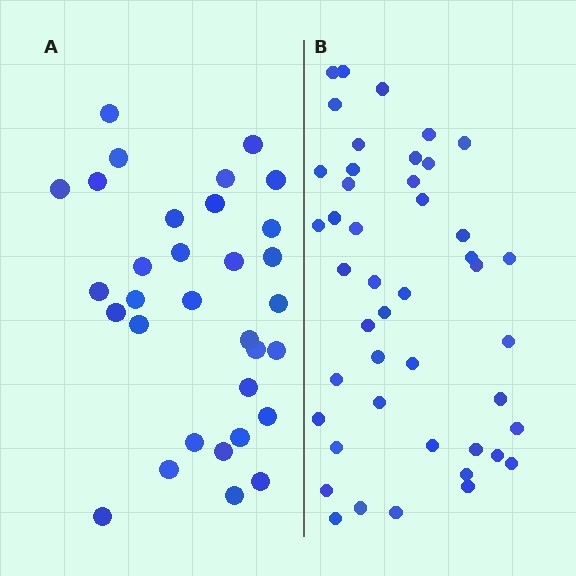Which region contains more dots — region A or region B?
Region B (the right region) has more dots.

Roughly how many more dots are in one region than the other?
Region B has approximately 15 more dots than region A.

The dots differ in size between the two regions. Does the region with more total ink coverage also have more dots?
No. Region A has more total ink coverage because its dots are larger, but region B actually contains more individual dots. Total area can be misleading — the number of items is what matters here.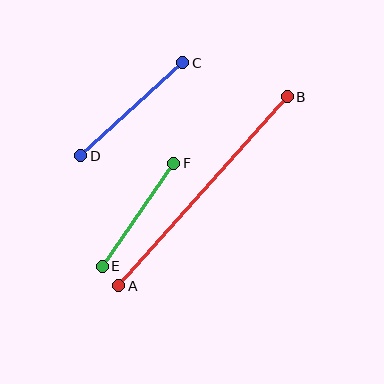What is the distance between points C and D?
The distance is approximately 138 pixels.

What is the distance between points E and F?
The distance is approximately 126 pixels.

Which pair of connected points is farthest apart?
Points A and B are farthest apart.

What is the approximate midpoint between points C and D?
The midpoint is at approximately (132, 109) pixels.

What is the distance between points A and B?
The distance is approximately 253 pixels.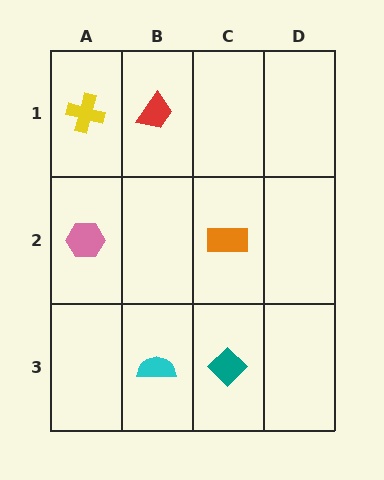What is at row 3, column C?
A teal diamond.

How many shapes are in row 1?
2 shapes.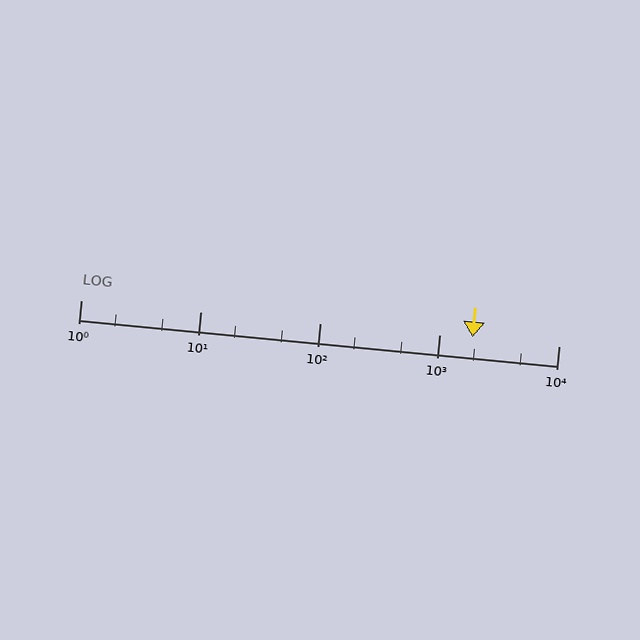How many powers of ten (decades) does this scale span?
The scale spans 4 decades, from 1 to 10000.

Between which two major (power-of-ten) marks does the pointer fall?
The pointer is between 1000 and 10000.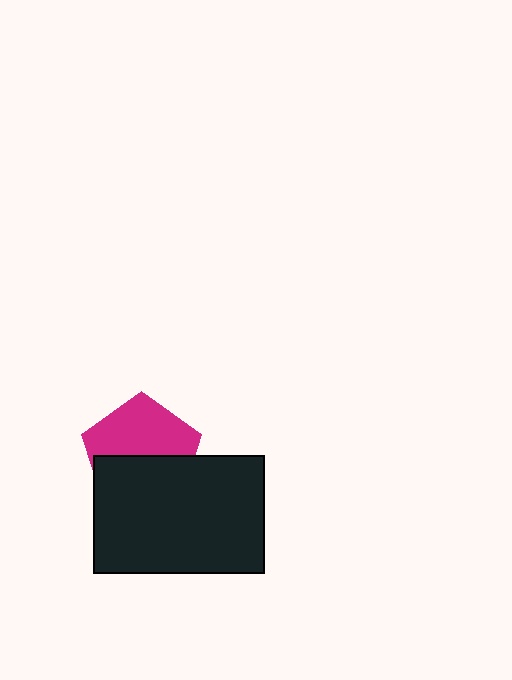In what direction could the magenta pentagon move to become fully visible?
The magenta pentagon could move up. That would shift it out from behind the black rectangle entirely.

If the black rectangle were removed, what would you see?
You would see the complete magenta pentagon.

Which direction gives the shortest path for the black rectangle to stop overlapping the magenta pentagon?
Moving down gives the shortest separation.